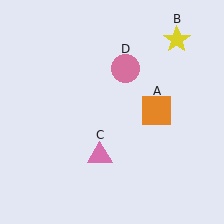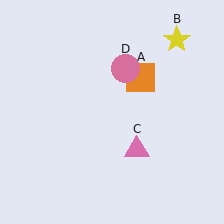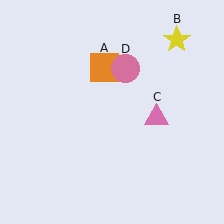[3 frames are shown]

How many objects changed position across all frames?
2 objects changed position: orange square (object A), pink triangle (object C).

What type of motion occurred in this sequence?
The orange square (object A), pink triangle (object C) rotated counterclockwise around the center of the scene.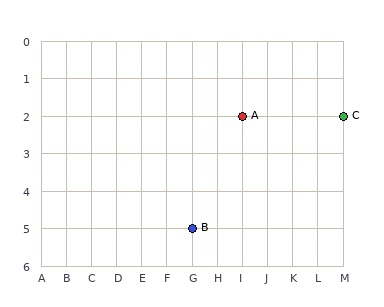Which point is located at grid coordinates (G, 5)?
Point B is at (G, 5).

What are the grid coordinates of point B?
Point B is at grid coordinates (G, 5).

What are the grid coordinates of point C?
Point C is at grid coordinates (M, 2).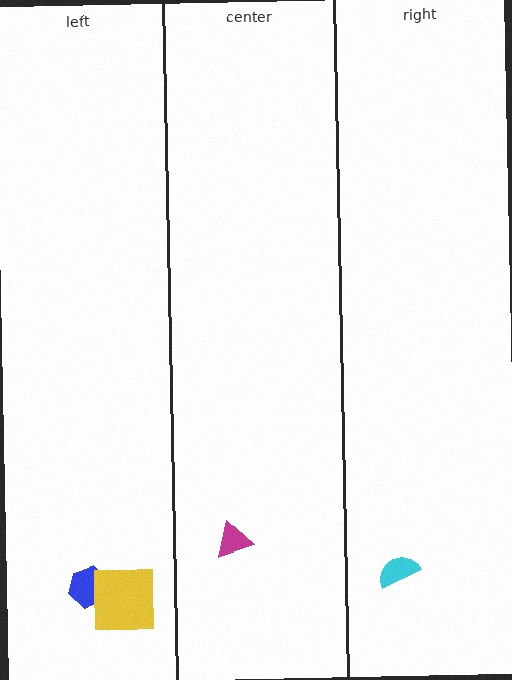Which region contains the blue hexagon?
The left region.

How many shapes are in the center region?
1.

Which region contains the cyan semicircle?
The right region.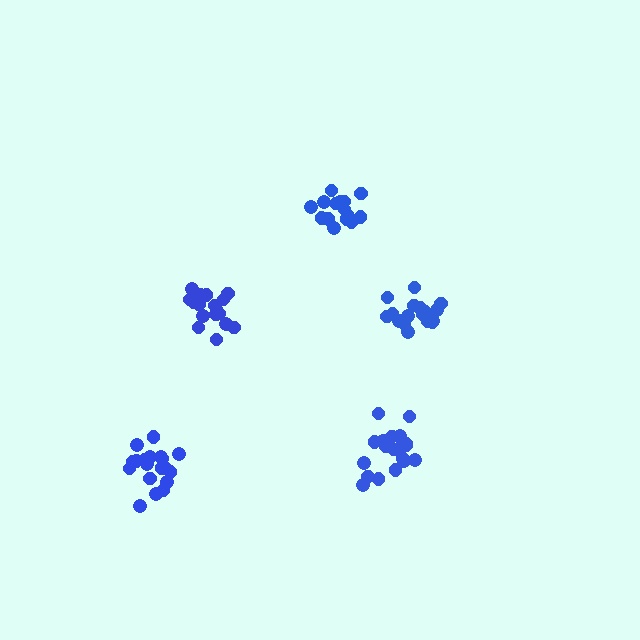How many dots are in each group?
Group 1: 19 dots, Group 2: 16 dots, Group 3: 17 dots, Group 4: 19 dots, Group 5: 18 dots (89 total).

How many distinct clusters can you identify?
There are 5 distinct clusters.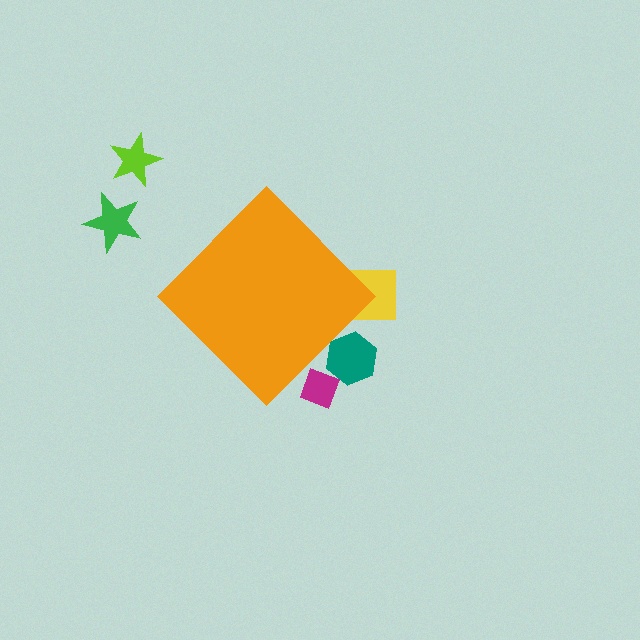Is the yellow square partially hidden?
Yes, the yellow square is partially hidden behind the orange diamond.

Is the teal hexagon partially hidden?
Yes, the teal hexagon is partially hidden behind the orange diamond.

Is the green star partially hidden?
No, the green star is fully visible.